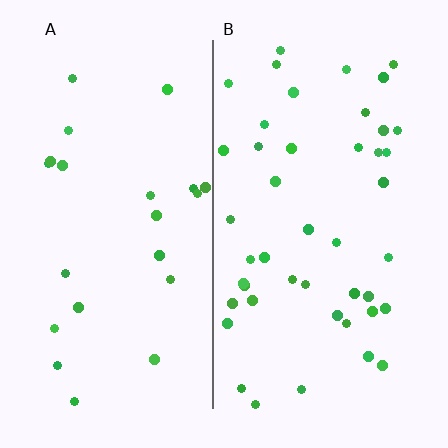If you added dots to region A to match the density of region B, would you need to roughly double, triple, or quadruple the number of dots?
Approximately double.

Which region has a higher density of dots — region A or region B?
B (the right).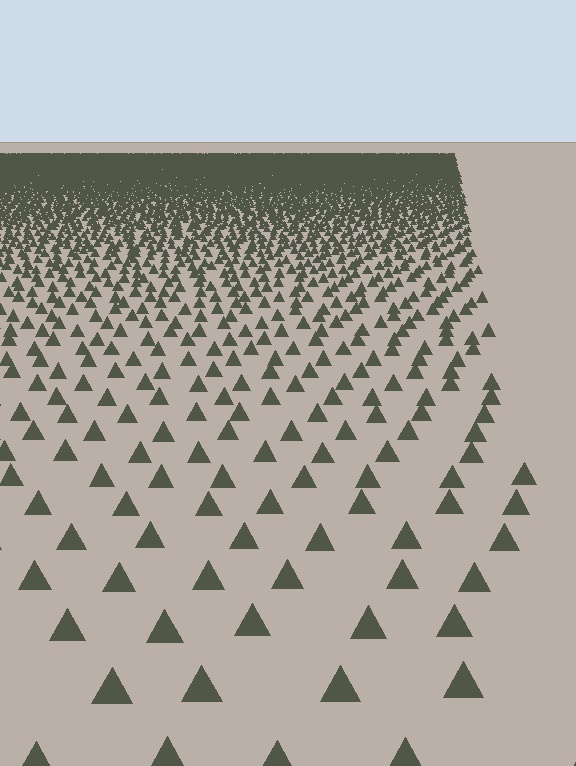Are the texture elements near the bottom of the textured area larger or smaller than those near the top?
Larger. Near the bottom, elements are closer to the viewer and appear at a bigger on-screen size.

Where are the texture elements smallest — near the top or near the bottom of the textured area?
Near the top.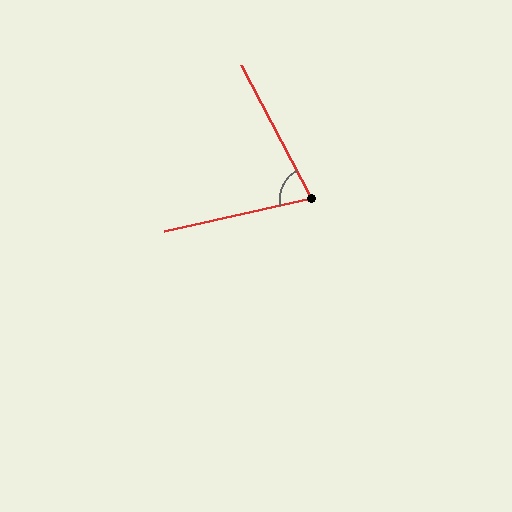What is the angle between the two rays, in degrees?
Approximately 75 degrees.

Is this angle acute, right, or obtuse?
It is acute.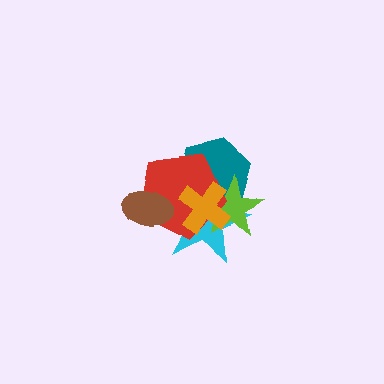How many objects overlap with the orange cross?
4 objects overlap with the orange cross.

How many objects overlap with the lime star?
4 objects overlap with the lime star.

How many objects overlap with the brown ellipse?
2 objects overlap with the brown ellipse.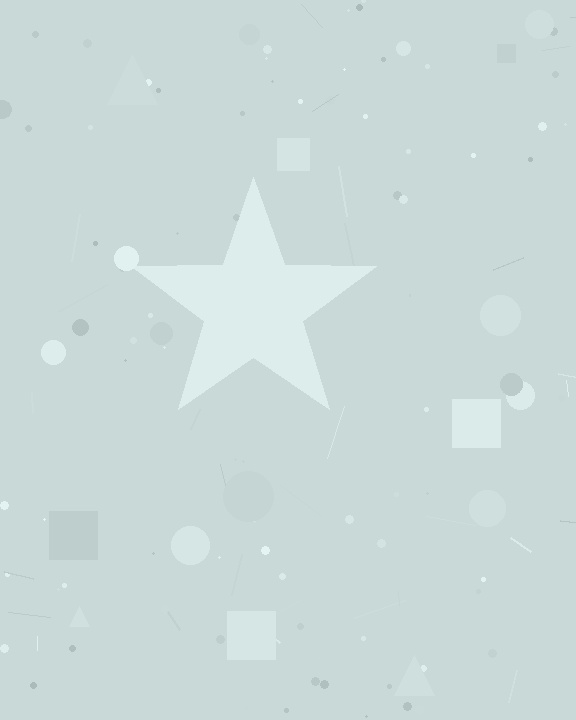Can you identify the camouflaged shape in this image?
The camouflaged shape is a star.